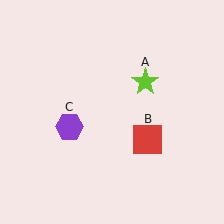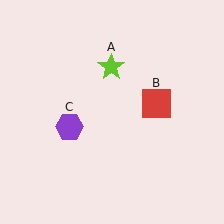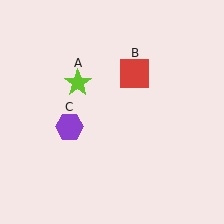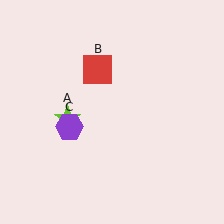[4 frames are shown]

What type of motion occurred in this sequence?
The lime star (object A), red square (object B) rotated counterclockwise around the center of the scene.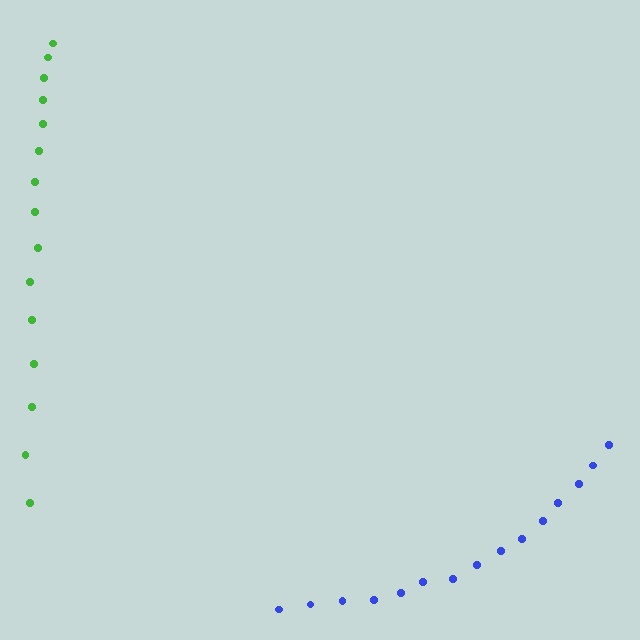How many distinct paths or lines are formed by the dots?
There are 2 distinct paths.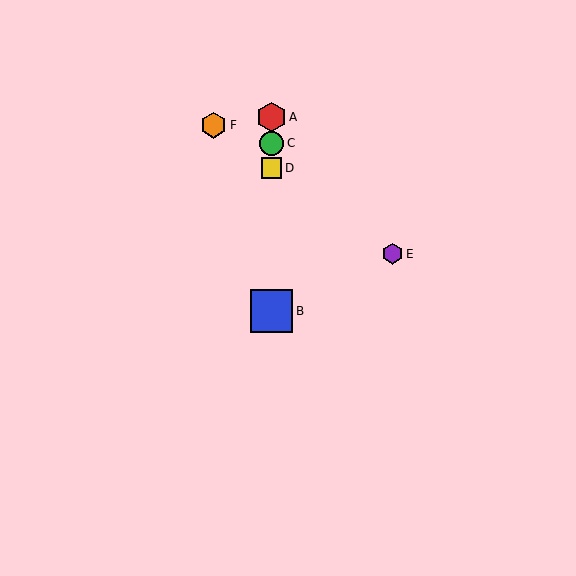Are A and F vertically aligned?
No, A is at x≈272 and F is at x≈214.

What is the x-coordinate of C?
Object C is at x≈272.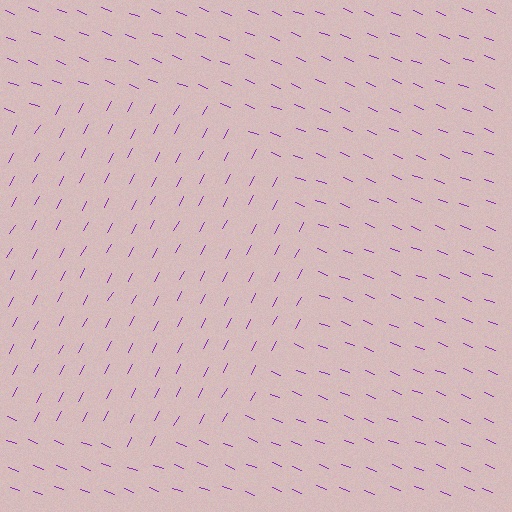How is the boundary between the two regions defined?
The boundary is defined purely by a change in line orientation (approximately 83 degrees difference). All lines are the same color and thickness.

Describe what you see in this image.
The image is filled with small purple line segments. A circle region in the image has lines oriented differently from the surrounding lines, creating a visible texture boundary.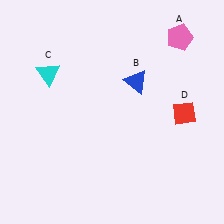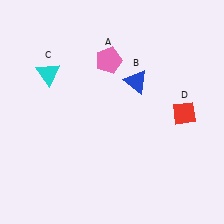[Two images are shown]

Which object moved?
The pink pentagon (A) moved left.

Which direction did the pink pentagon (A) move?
The pink pentagon (A) moved left.